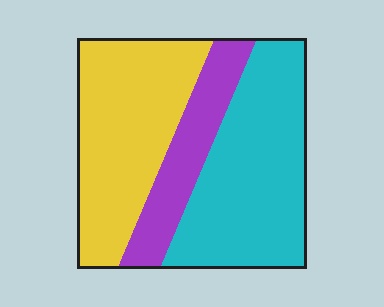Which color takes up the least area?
Purple, at roughly 20%.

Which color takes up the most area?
Cyan, at roughly 45%.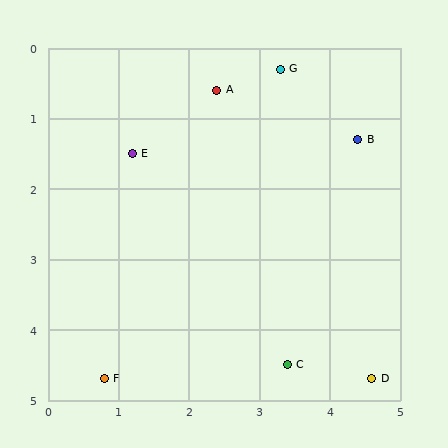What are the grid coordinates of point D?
Point D is at approximately (4.6, 4.7).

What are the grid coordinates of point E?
Point E is at approximately (1.2, 1.5).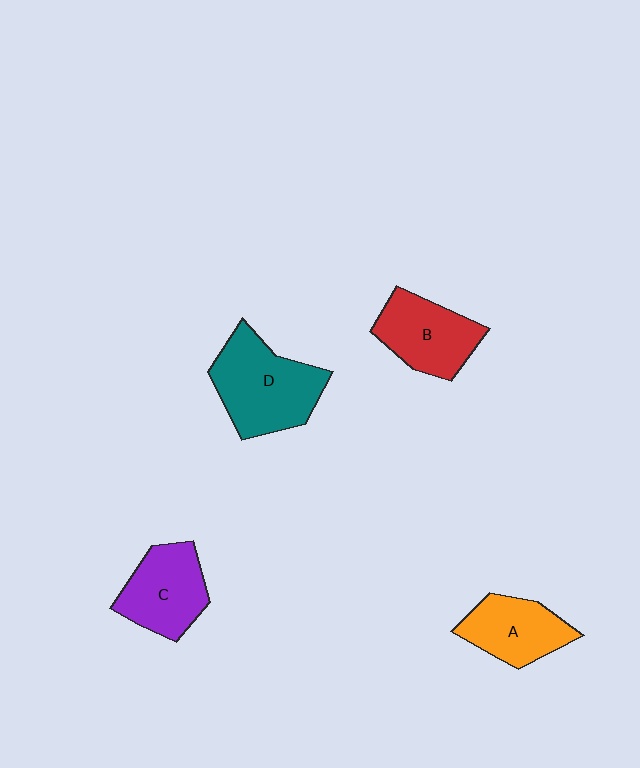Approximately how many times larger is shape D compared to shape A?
Approximately 1.5 times.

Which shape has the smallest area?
Shape A (orange).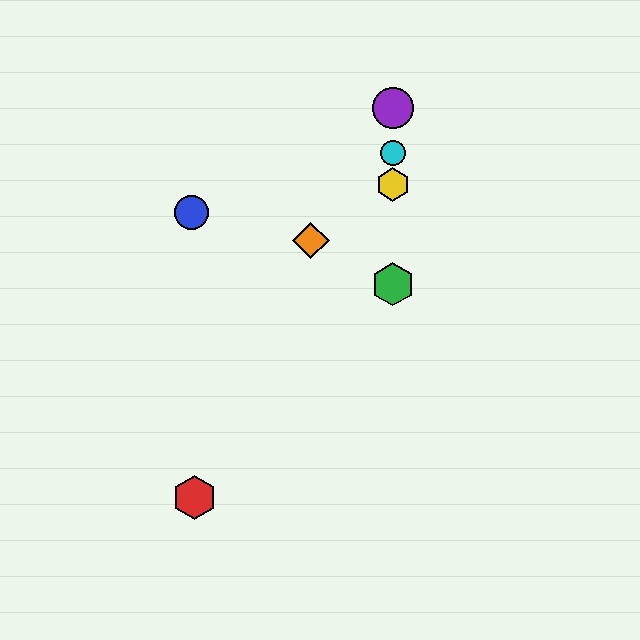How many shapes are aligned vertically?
4 shapes (the green hexagon, the yellow hexagon, the purple circle, the cyan circle) are aligned vertically.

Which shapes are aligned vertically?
The green hexagon, the yellow hexagon, the purple circle, the cyan circle are aligned vertically.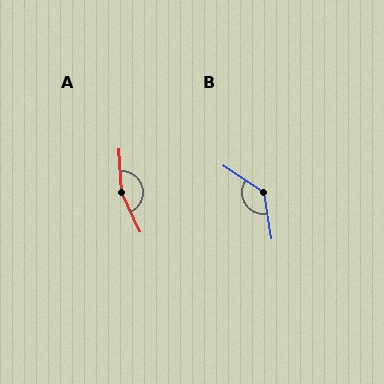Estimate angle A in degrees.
Approximately 157 degrees.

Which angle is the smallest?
B, at approximately 133 degrees.